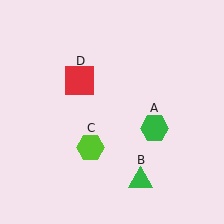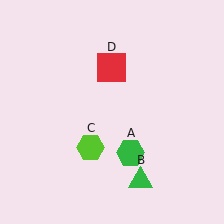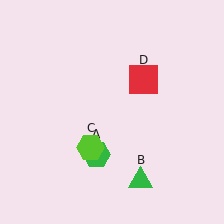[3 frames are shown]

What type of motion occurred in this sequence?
The green hexagon (object A), red square (object D) rotated clockwise around the center of the scene.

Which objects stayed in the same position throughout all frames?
Green triangle (object B) and lime hexagon (object C) remained stationary.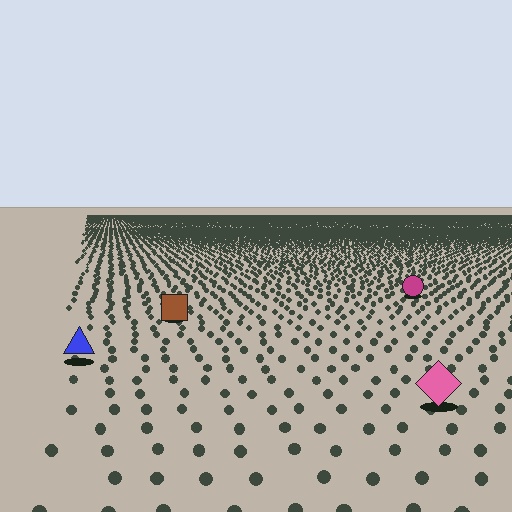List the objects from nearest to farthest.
From nearest to farthest: the pink diamond, the blue triangle, the brown square, the magenta circle.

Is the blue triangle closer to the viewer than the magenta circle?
Yes. The blue triangle is closer — you can tell from the texture gradient: the ground texture is coarser near it.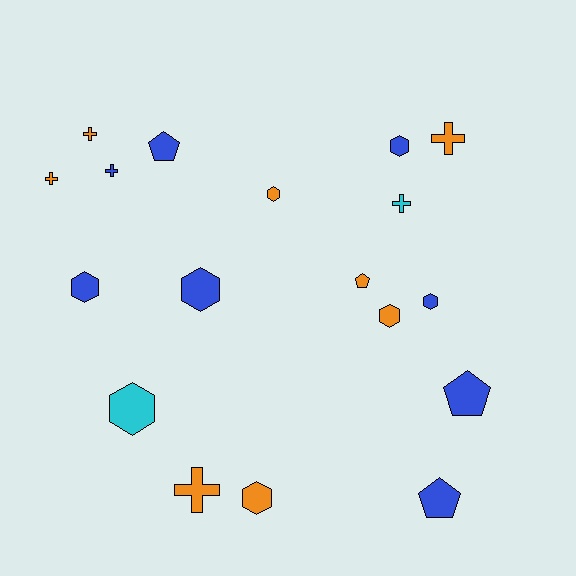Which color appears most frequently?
Orange, with 8 objects.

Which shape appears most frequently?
Hexagon, with 8 objects.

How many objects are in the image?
There are 18 objects.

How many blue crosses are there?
There is 1 blue cross.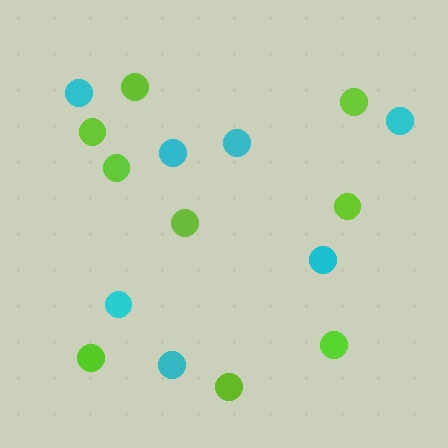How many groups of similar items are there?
There are 2 groups: one group of cyan circles (7) and one group of lime circles (9).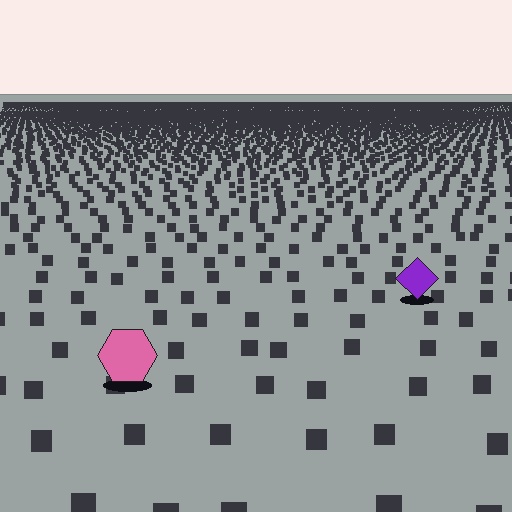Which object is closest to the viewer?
The pink hexagon is closest. The texture marks near it are larger and more spread out.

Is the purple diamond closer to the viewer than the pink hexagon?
No. The pink hexagon is closer — you can tell from the texture gradient: the ground texture is coarser near it.